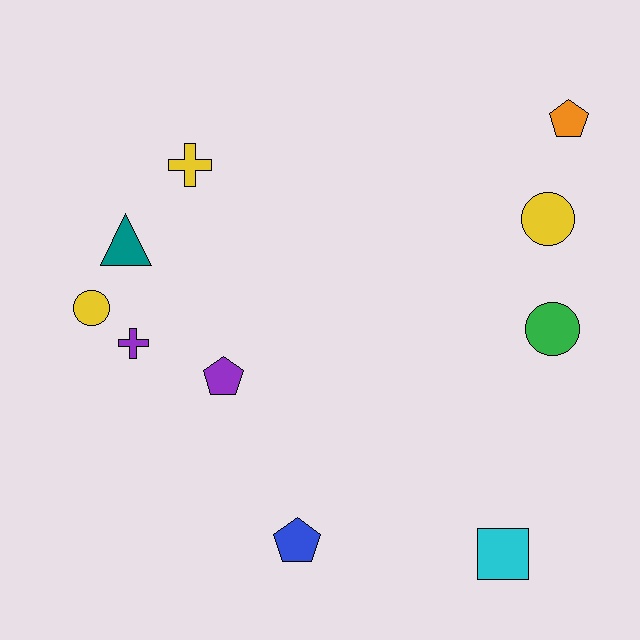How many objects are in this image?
There are 10 objects.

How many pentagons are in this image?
There are 3 pentagons.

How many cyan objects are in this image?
There is 1 cyan object.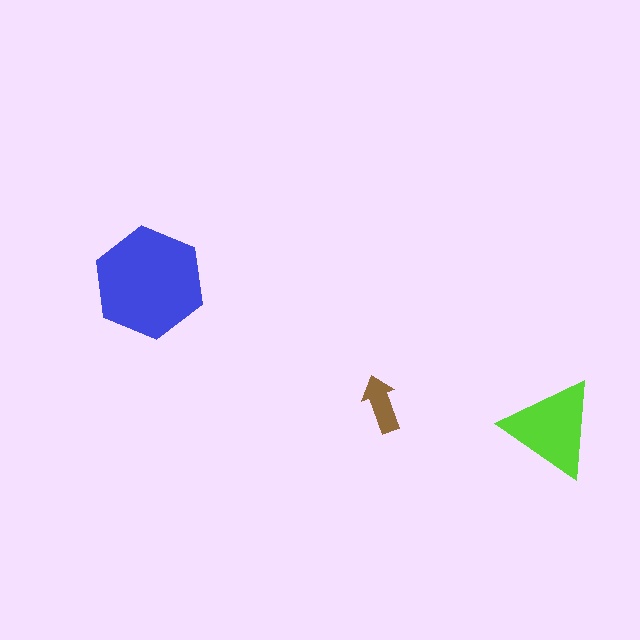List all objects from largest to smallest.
The blue hexagon, the lime triangle, the brown arrow.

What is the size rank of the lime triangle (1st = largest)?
2nd.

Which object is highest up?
The blue hexagon is topmost.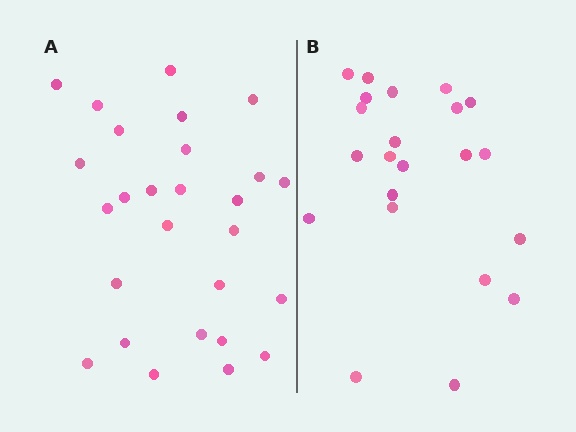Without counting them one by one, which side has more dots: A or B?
Region A (the left region) has more dots.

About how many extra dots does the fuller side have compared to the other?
Region A has about 5 more dots than region B.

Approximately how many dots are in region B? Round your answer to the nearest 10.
About 20 dots. (The exact count is 22, which rounds to 20.)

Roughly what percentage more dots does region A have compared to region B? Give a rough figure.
About 25% more.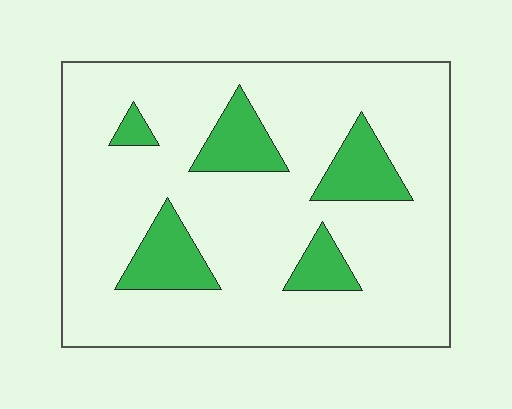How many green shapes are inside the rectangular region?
5.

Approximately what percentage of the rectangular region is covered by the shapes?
Approximately 15%.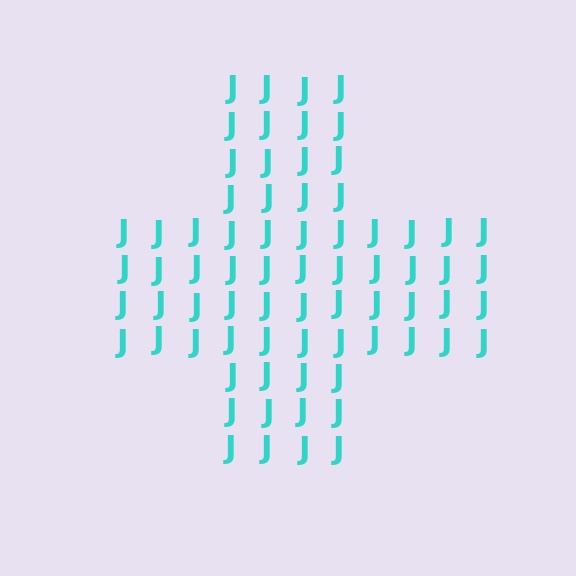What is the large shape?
The large shape is a cross.